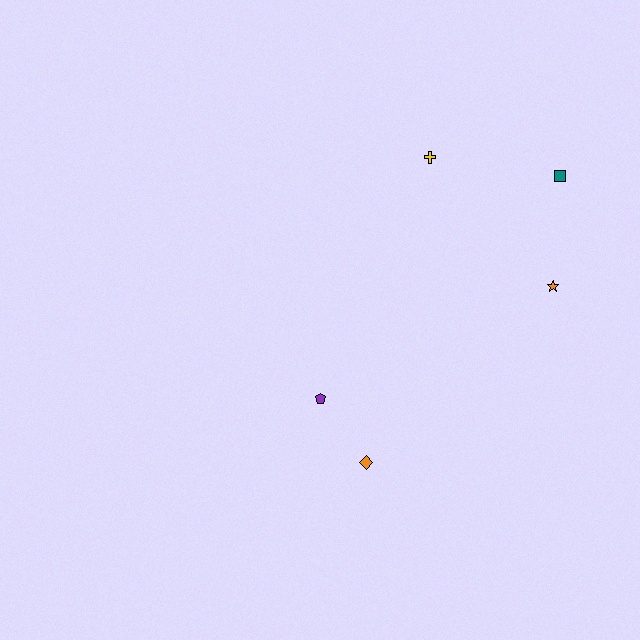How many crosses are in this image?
There is 1 cross.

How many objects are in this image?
There are 5 objects.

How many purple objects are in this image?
There is 1 purple object.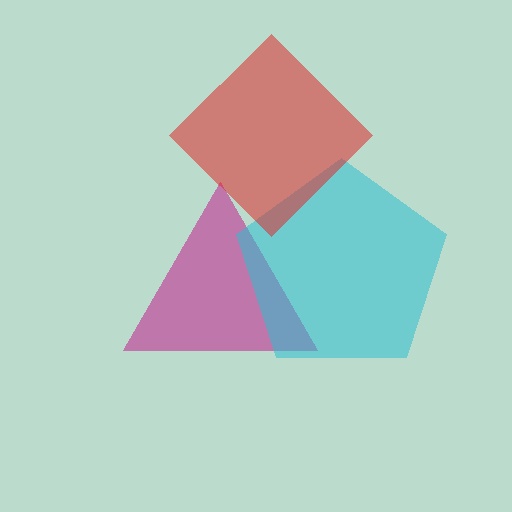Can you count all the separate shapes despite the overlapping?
Yes, there are 3 separate shapes.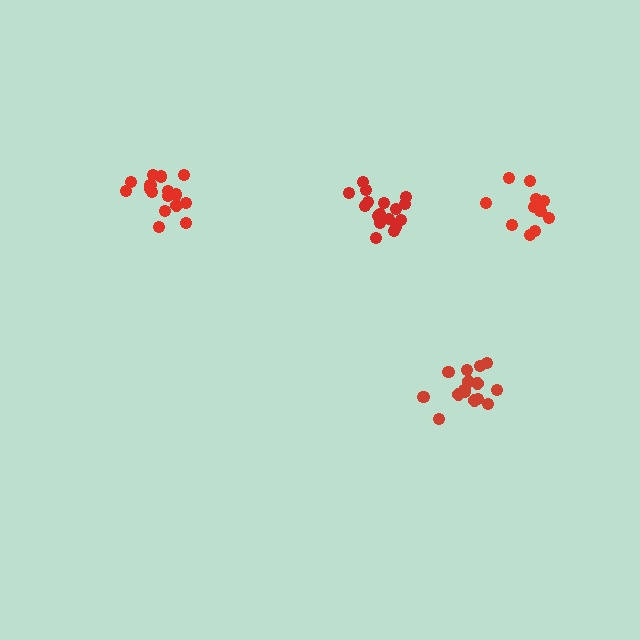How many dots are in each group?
Group 1: 17 dots, Group 2: 16 dots, Group 3: 15 dots, Group 4: 11 dots (59 total).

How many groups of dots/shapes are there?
There are 4 groups.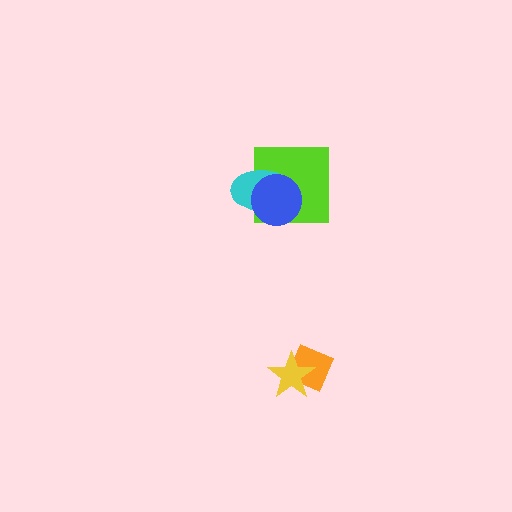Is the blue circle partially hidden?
No, no other shape covers it.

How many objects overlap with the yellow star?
1 object overlaps with the yellow star.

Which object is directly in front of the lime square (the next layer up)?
The cyan ellipse is directly in front of the lime square.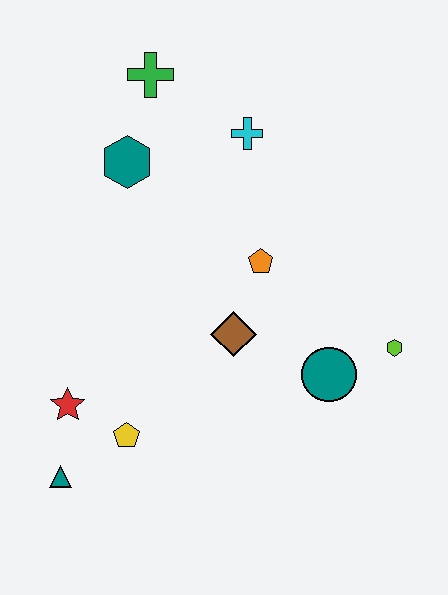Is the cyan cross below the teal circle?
No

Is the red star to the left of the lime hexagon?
Yes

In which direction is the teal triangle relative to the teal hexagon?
The teal triangle is below the teal hexagon.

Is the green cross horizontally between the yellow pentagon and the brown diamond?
Yes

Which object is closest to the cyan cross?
The green cross is closest to the cyan cross.